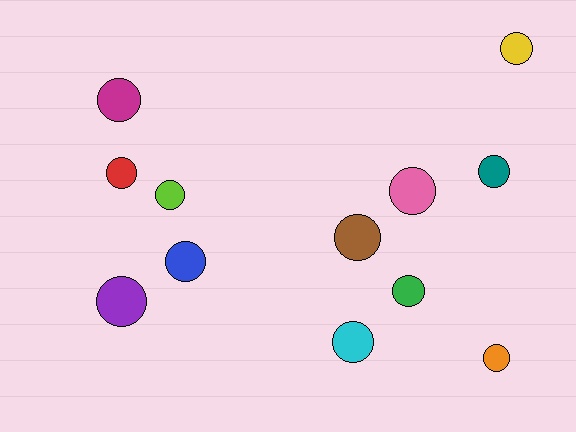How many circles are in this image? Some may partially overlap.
There are 12 circles.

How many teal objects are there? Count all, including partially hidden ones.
There is 1 teal object.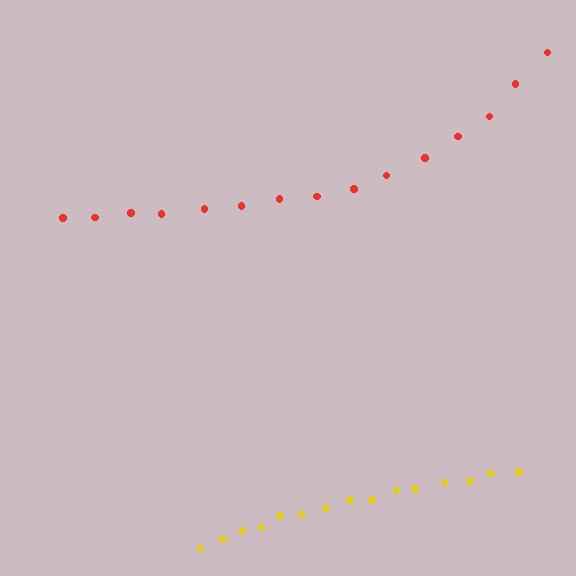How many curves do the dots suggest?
There are 2 distinct paths.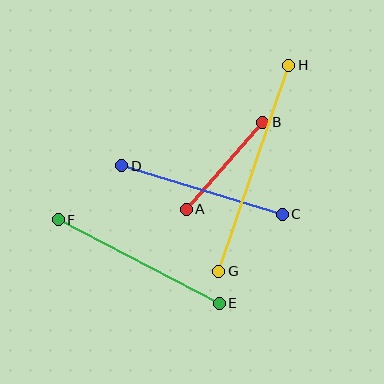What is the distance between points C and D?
The distance is approximately 168 pixels.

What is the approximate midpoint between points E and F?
The midpoint is at approximately (139, 261) pixels.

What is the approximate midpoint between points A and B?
The midpoint is at approximately (224, 166) pixels.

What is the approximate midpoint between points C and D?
The midpoint is at approximately (202, 190) pixels.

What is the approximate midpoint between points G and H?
The midpoint is at approximately (254, 168) pixels.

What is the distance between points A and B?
The distance is approximately 116 pixels.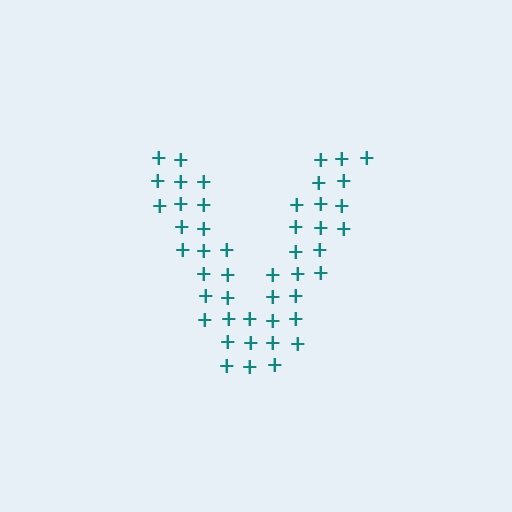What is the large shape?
The large shape is the letter V.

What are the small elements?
The small elements are plus signs.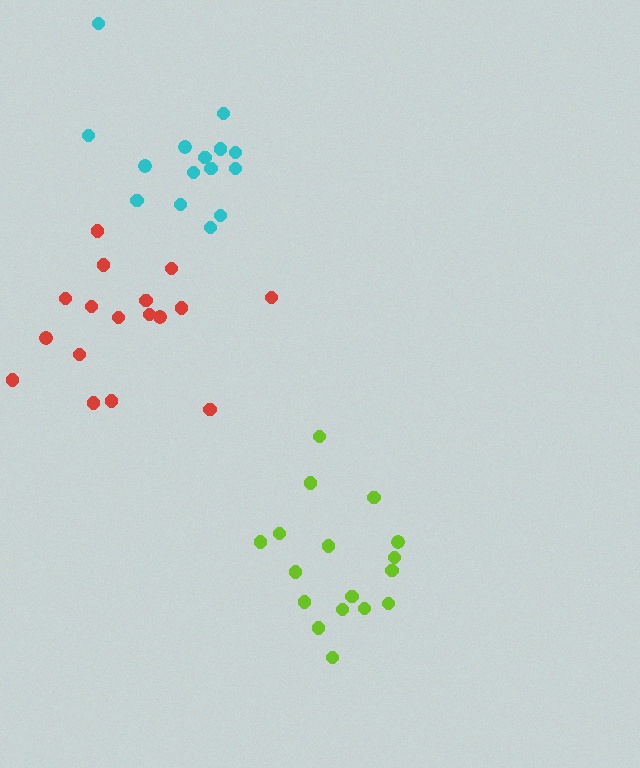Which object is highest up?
The cyan cluster is topmost.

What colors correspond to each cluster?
The clusters are colored: red, cyan, lime.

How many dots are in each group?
Group 1: 17 dots, Group 2: 15 dots, Group 3: 17 dots (49 total).